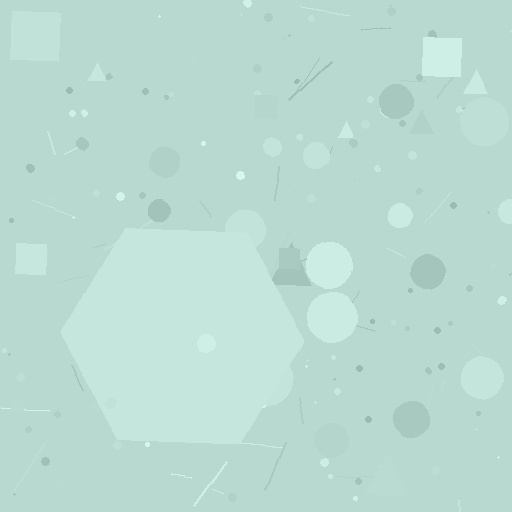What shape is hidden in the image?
A hexagon is hidden in the image.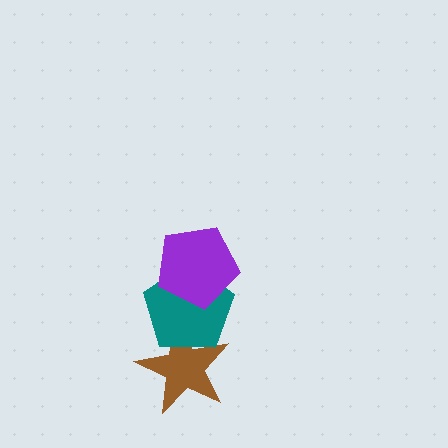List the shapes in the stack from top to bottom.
From top to bottom: the purple pentagon, the teal pentagon, the brown star.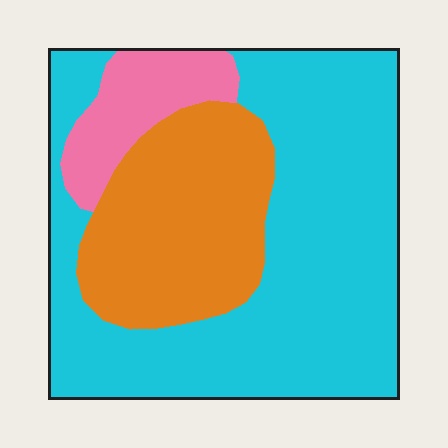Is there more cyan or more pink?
Cyan.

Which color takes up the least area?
Pink, at roughly 10%.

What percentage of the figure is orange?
Orange takes up about one quarter (1/4) of the figure.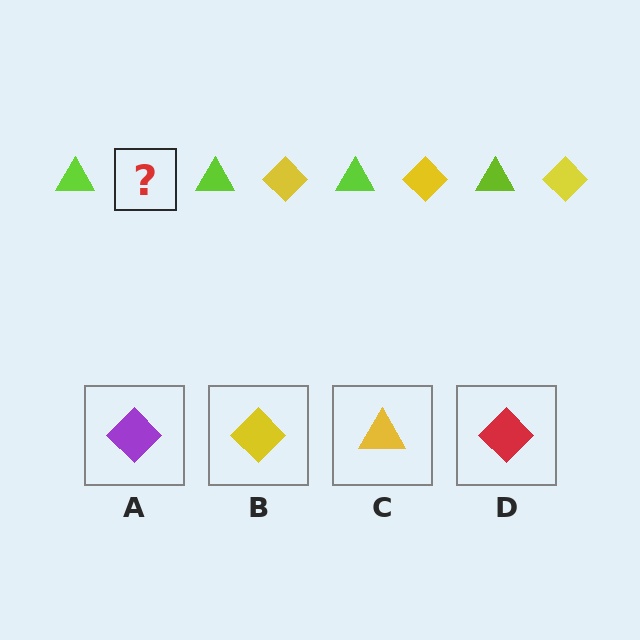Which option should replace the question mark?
Option B.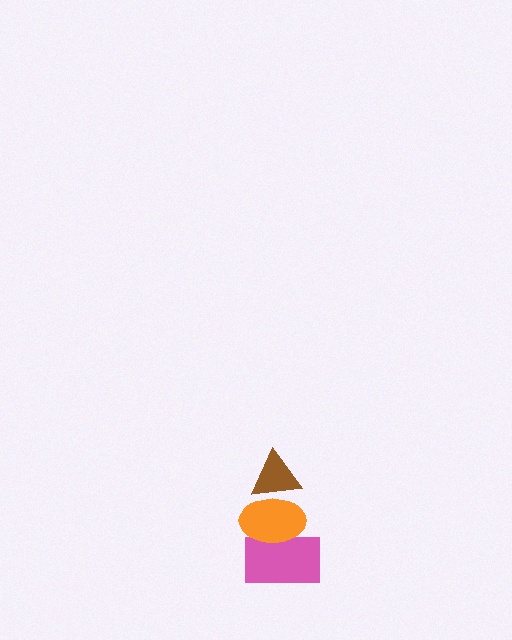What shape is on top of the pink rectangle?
The orange ellipse is on top of the pink rectangle.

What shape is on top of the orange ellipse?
The brown triangle is on top of the orange ellipse.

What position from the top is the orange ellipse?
The orange ellipse is 2nd from the top.